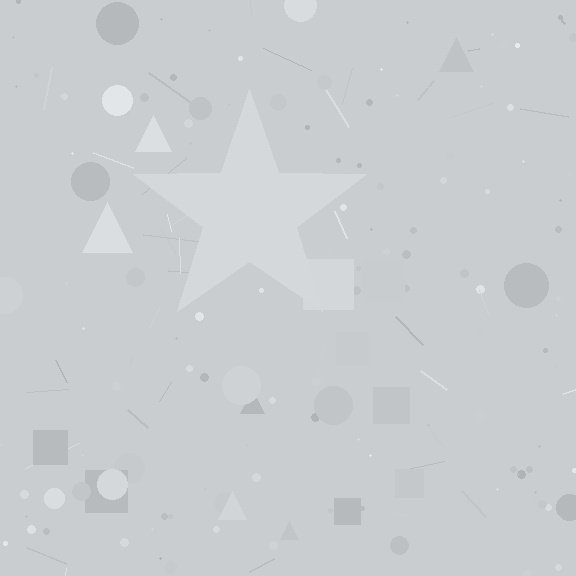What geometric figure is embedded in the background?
A star is embedded in the background.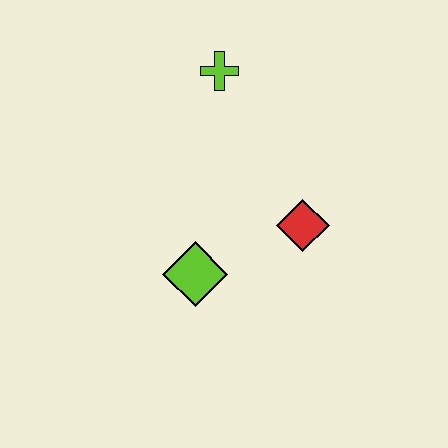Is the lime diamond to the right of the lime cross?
No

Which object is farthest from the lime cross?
The lime diamond is farthest from the lime cross.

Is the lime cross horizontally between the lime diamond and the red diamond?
Yes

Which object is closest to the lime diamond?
The red diamond is closest to the lime diamond.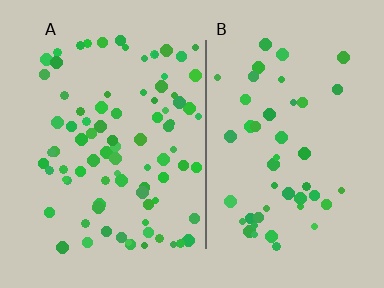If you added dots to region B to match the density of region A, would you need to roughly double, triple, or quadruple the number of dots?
Approximately double.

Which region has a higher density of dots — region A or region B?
A (the left).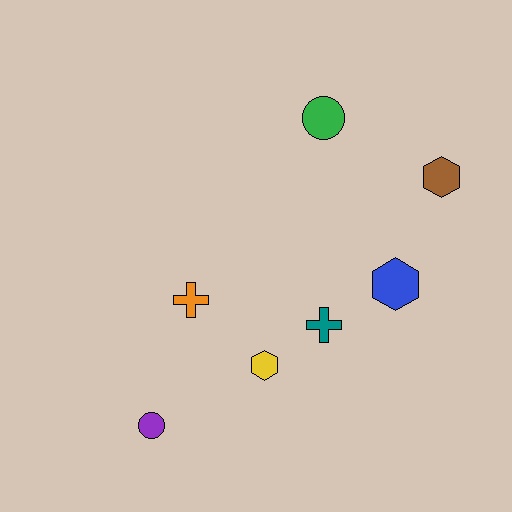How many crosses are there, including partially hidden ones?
There are 2 crosses.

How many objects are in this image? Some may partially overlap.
There are 7 objects.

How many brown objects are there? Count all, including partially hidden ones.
There is 1 brown object.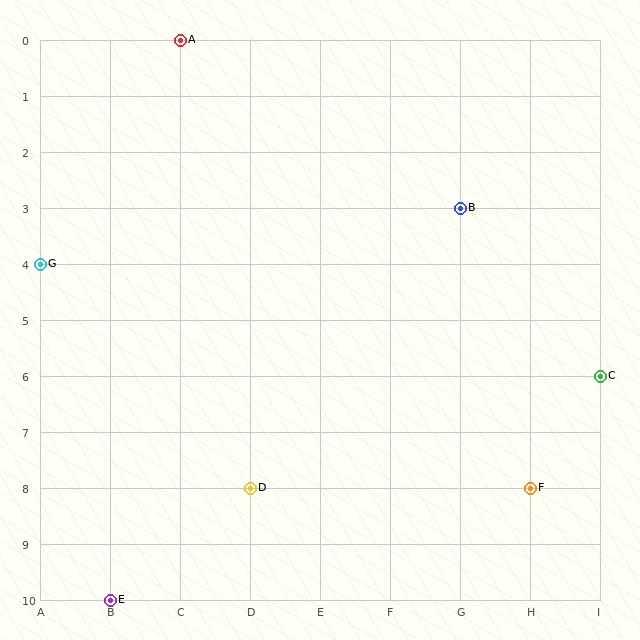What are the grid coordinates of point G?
Point G is at grid coordinates (A, 4).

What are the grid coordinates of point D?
Point D is at grid coordinates (D, 8).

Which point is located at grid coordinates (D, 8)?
Point D is at (D, 8).